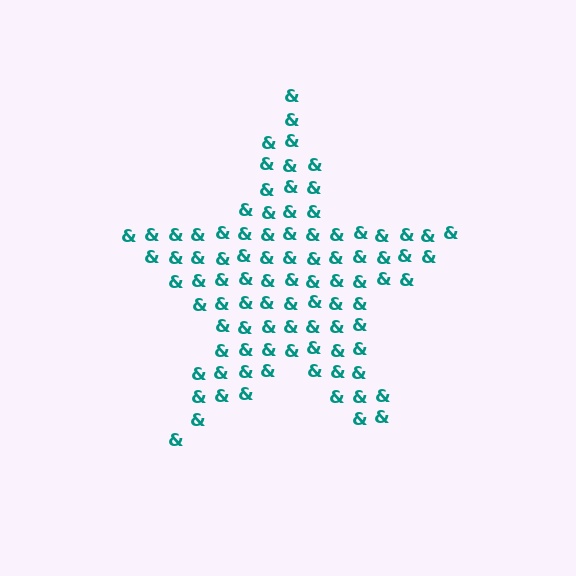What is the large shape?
The large shape is a star.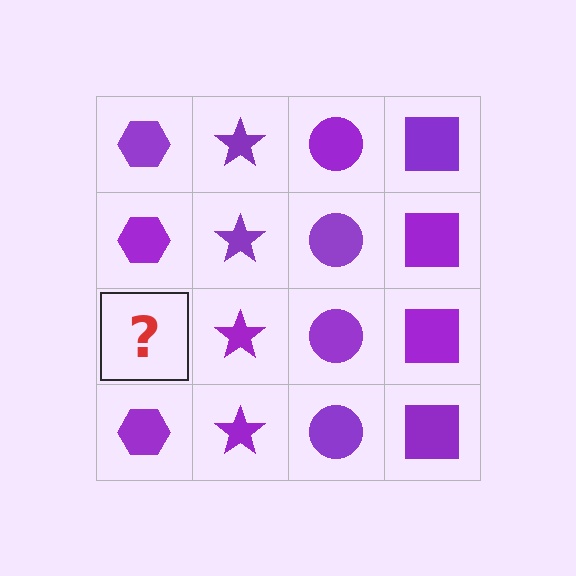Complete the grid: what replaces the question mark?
The question mark should be replaced with a purple hexagon.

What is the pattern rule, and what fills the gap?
The rule is that each column has a consistent shape. The gap should be filled with a purple hexagon.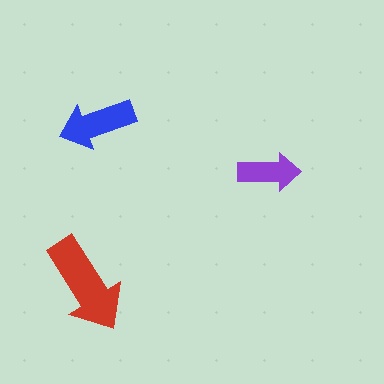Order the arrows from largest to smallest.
the red one, the blue one, the purple one.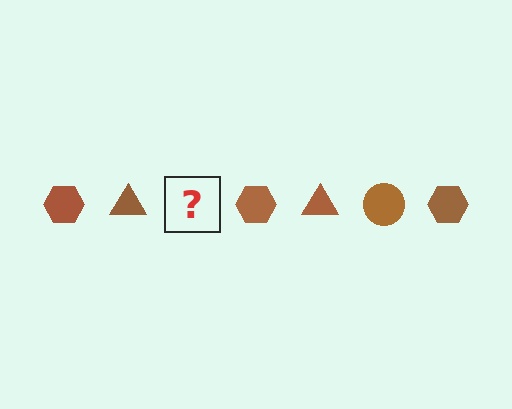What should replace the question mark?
The question mark should be replaced with a brown circle.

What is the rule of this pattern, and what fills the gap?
The rule is that the pattern cycles through hexagon, triangle, circle shapes in brown. The gap should be filled with a brown circle.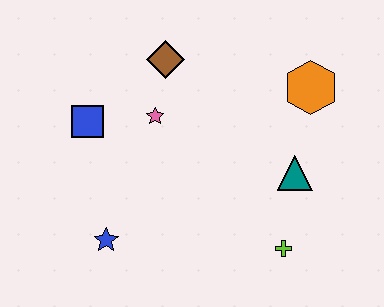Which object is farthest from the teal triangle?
The blue square is farthest from the teal triangle.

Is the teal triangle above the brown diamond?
No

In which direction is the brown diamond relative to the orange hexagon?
The brown diamond is to the left of the orange hexagon.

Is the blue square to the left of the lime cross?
Yes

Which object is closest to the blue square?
The pink star is closest to the blue square.